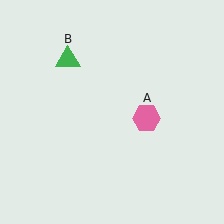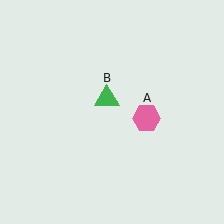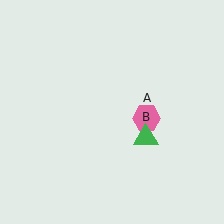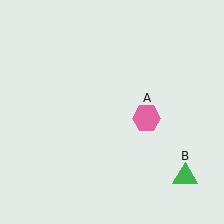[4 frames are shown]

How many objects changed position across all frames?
1 object changed position: green triangle (object B).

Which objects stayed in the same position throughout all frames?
Pink hexagon (object A) remained stationary.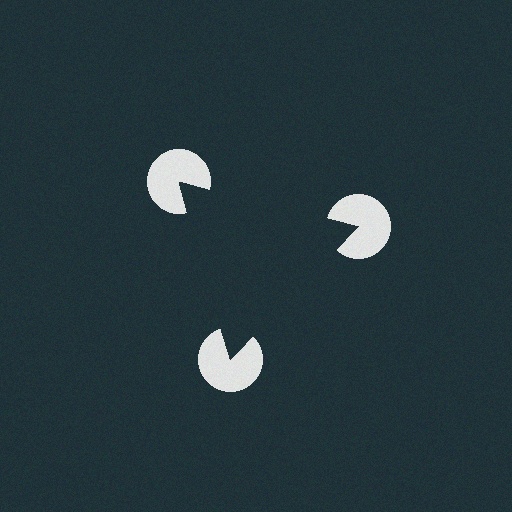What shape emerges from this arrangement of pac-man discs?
An illusory triangle — its edges are inferred from the aligned wedge cuts in the pac-man discs, not physically drawn.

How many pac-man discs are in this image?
There are 3 — one at each vertex of the illusory triangle.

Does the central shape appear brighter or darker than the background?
It typically appears slightly darker than the background, even though no actual brightness change is drawn.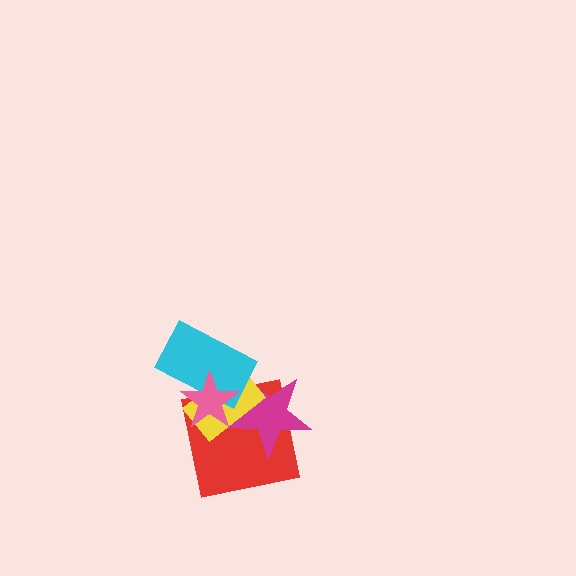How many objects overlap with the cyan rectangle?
3 objects overlap with the cyan rectangle.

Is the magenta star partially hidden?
Yes, it is partially covered by another shape.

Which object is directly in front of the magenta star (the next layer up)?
The yellow rectangle is directly in front of the magenta star.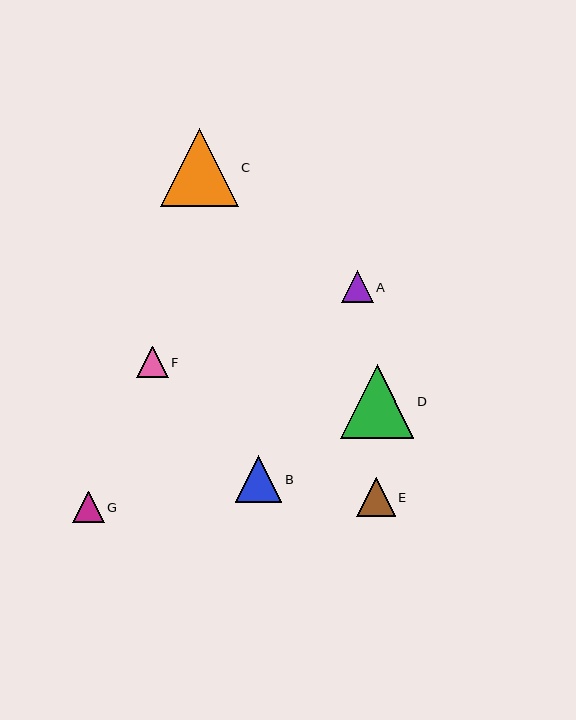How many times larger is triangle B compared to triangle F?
Triangle B is approximately 1.5 times the size of triangle F.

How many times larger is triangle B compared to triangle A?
Triangle B is approximately 1.5 times the size of triangle A.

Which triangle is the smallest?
Triangle F is the smallest with a size of approximately 31 pixels.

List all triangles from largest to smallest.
From largest to smallest: C, D, B, E, A, G, F.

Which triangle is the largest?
Triangle C is the largest with a size of approximately 78 pixels.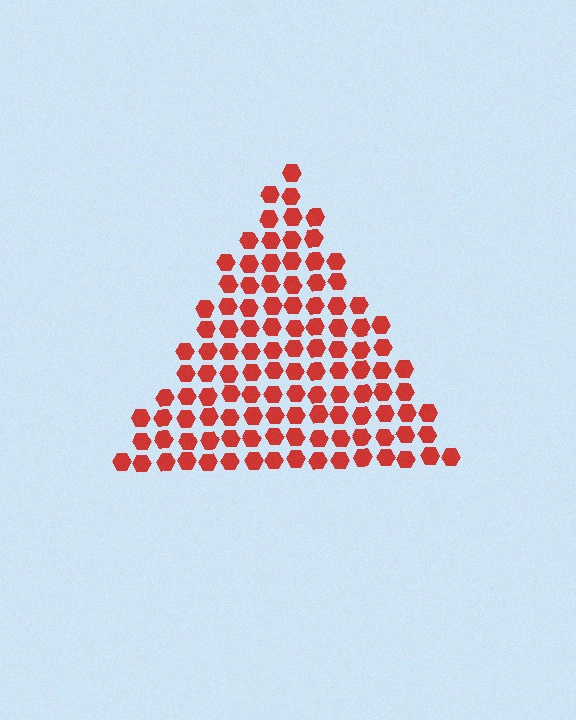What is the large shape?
The large shape is a triangle.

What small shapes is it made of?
It is made of small hexagons.